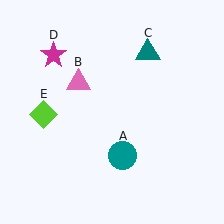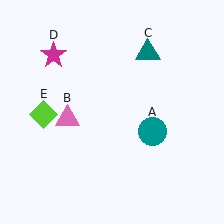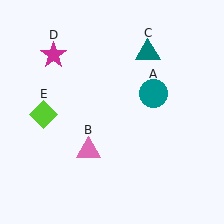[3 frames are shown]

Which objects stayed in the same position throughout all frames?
Teal triangle (object C) and magenta star (object D) and lime diamond (object E) remained stationary.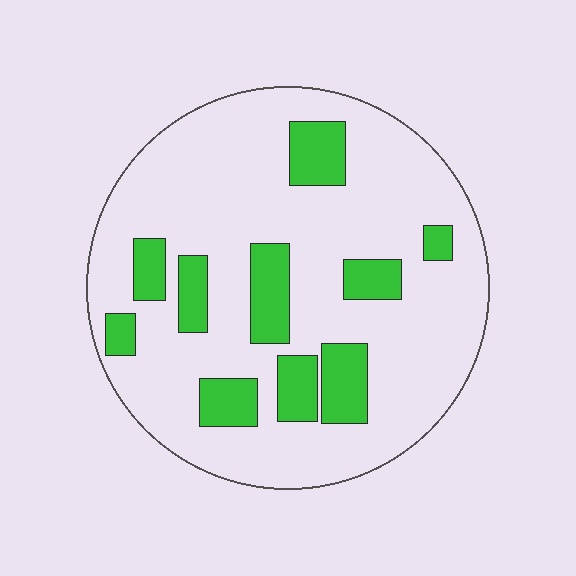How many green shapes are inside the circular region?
10.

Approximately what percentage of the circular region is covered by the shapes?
Approximately 20%.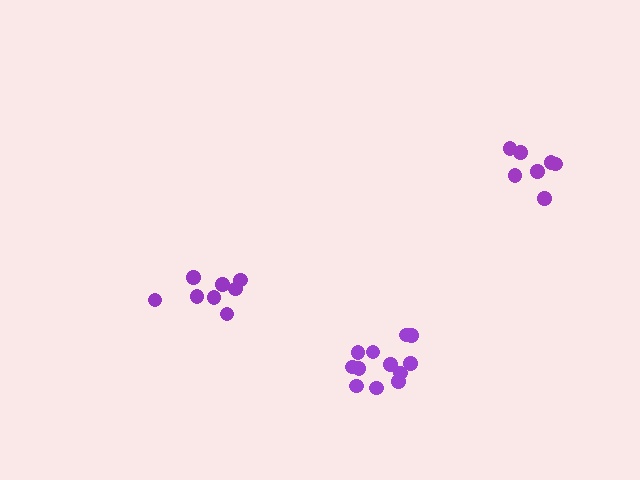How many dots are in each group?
Group 1: 7 dots, Group 2: 12 dots, Group 3: 8 dots (27 total).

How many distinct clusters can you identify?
There are 3 distinct clusters.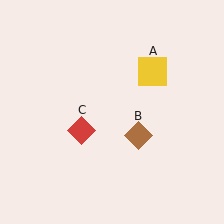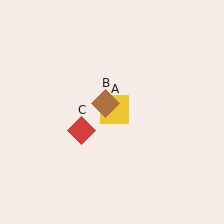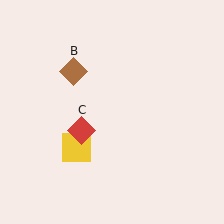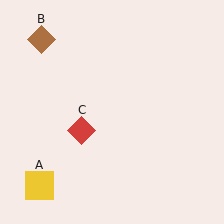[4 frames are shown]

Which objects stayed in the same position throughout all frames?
Red diamond (object C) remained stationary.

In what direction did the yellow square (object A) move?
The yellow square (object A) moved down and to the left.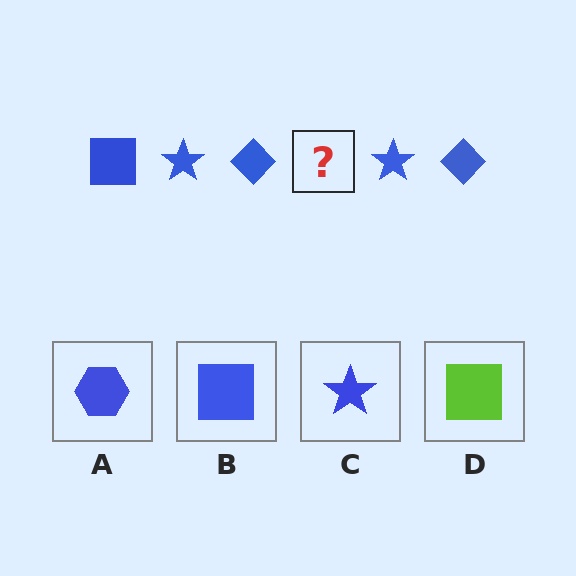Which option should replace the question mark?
Option B.